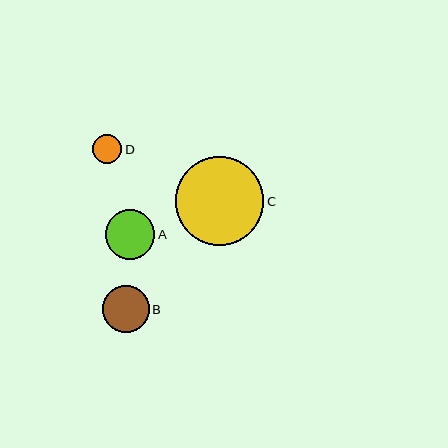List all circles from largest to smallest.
From largest to smallest: C, A, B, D.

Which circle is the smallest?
Circle D is the smallest with a size of approximately 29 pixels.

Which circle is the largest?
Circle C is the largest with a size of approximately 89 pixels.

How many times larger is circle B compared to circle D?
Circle B is approximately 1.6 times the size of circle D.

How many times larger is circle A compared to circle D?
Circle A is approximately 1.7 times the size of circle D.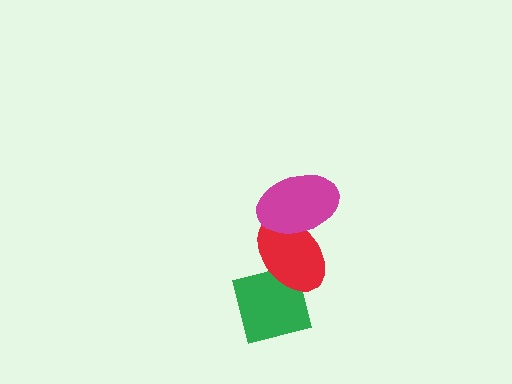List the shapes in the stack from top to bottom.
From top to bottom: the magenta ellipse, the red ellipse, the green square.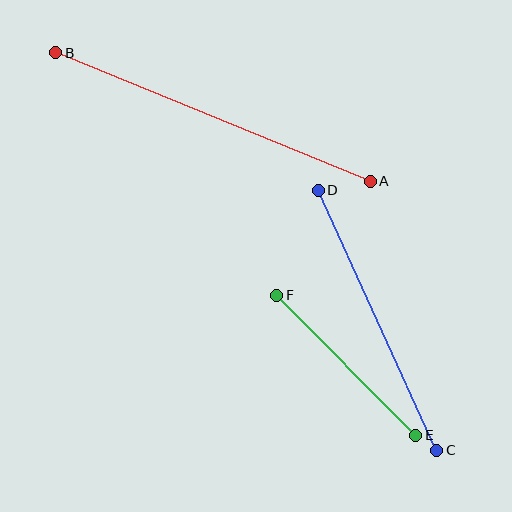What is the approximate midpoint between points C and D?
The midpoint is at approximately (378, 320) pixels.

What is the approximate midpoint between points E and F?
The midpoint is at approximately (346, 365) pixels.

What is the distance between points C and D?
The distance is approximately 286 pixels.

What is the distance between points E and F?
The distance is approximately 197 pixels.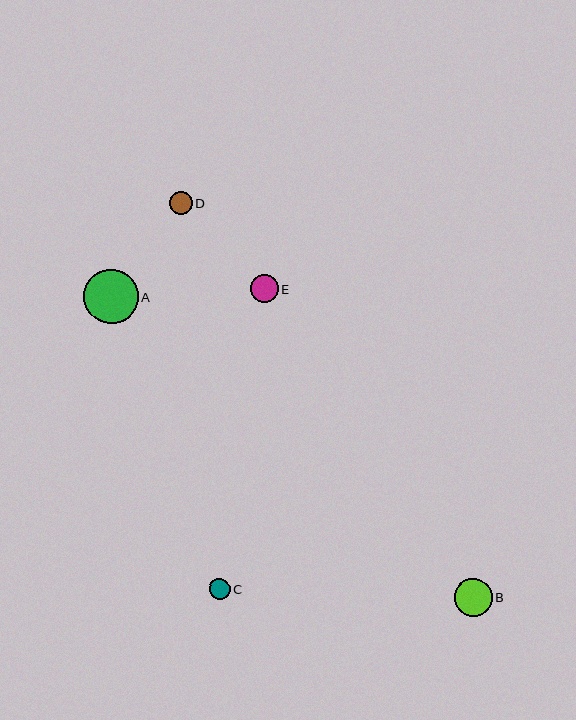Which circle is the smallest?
Circle C is the smallest with a size of approximately 20 pixels.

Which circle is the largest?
Circle A is the largest with a size of approximately 55 pixels.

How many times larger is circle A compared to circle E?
Circle A is approximately 2.0 times the size of circle E.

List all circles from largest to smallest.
From largest to smallest: A, B, E, D, C.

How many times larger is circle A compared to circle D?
Circle A is approximately 2.4 times the size of circle D.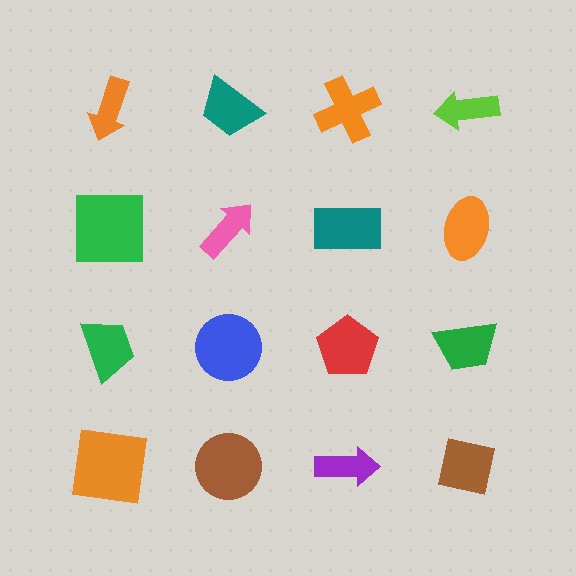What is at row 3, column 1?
A green trapezoid.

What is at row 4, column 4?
A brown square.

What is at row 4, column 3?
A purple arrow.